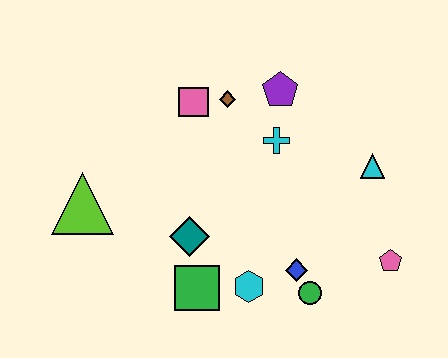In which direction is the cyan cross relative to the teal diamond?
The cyan cross is above the teal diamond.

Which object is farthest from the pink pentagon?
The lime triangle is farthest from the pink pentagon.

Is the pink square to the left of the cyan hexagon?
Yes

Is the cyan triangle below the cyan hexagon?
No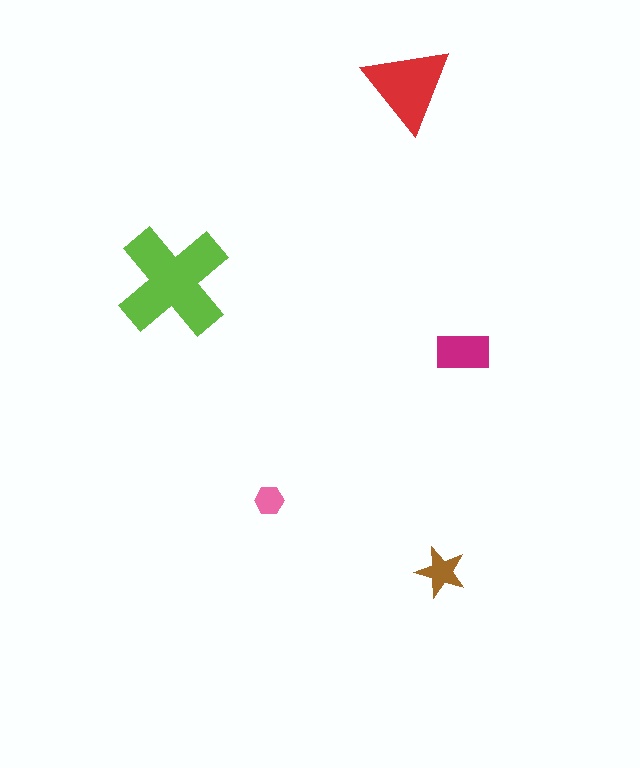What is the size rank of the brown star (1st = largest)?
4th.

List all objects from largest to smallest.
The lime cross, the red triangle, the magenta rectangle, the brown star, the pink hexagon.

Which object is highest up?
The red triangle is topmost.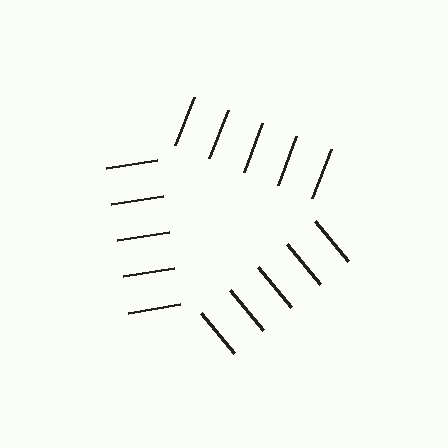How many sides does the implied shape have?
3 sides — the line-ends trace a triangle.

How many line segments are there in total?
15 — 5 along each of the 3 edges.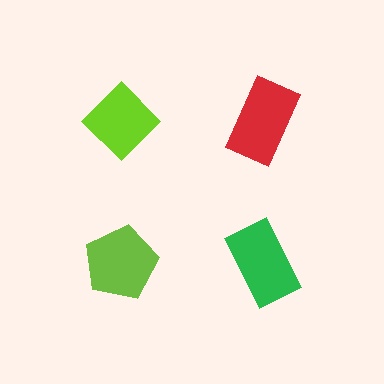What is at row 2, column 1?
A lime pentagon.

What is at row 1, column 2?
A red rectangle.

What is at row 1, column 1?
A lime diamond.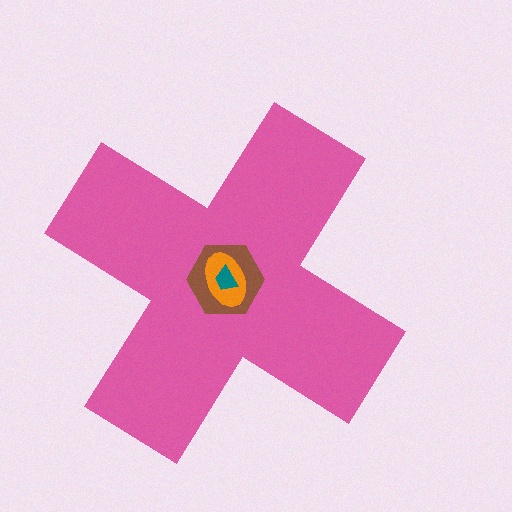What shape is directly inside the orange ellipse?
The teal trapezoid.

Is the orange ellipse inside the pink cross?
Yes.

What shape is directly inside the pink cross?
The brown hexagon.